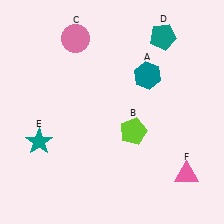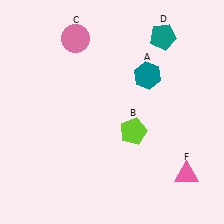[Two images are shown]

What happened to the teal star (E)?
The teal star (E) was removed in Image 2. It was in the bottom-left area of Image 1.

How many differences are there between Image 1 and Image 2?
There is 1 difference between the two images.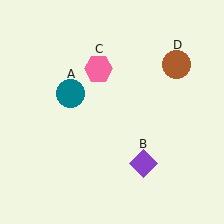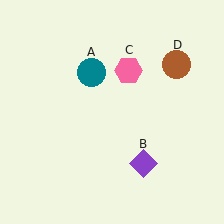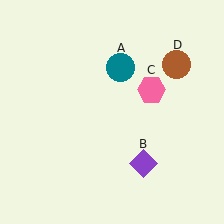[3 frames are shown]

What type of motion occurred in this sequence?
The teal circle (object A), pink hexagon (object C) rotated clockwise around the center of the scene.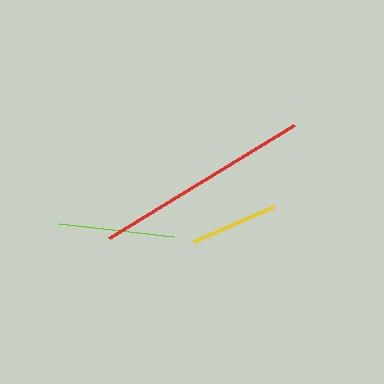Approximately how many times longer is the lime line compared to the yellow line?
The lime line is approximately 1.3 times the length of the yellow line.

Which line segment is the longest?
The red line is the longest at approximately 217 pixels.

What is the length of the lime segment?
The lime segment is approximately 115 pixels long.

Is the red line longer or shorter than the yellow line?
The red line is longer than the yellow line.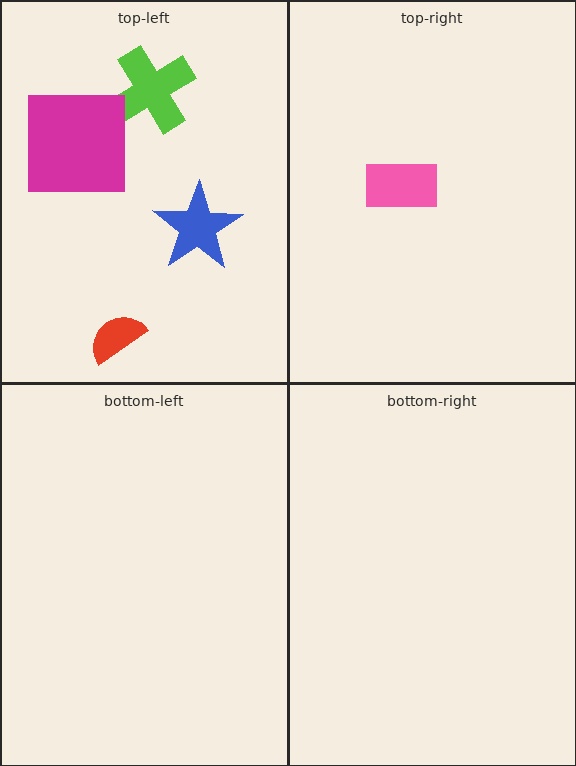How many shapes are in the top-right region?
1.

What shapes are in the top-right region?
The pink rectangle.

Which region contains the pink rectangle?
The top-right region.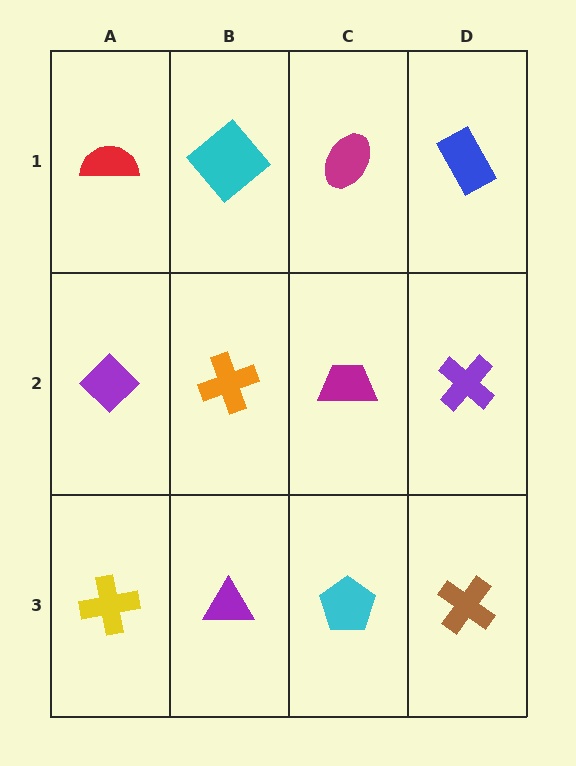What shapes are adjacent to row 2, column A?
A red semicircle (row 1, column A), a yellow cross (row 3, column A), an orange cross (row 2, column B).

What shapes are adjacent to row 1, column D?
A purple cross (row 2, column D), a magenta ellipse (row 1, column C).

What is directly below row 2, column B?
A purple triangle.